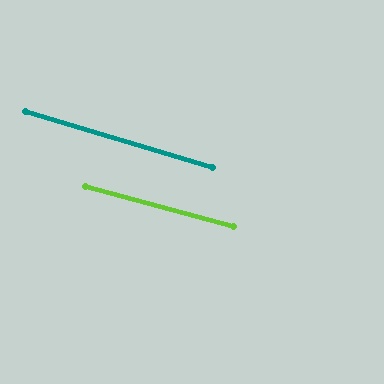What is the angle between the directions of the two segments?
Approximately 1 degree.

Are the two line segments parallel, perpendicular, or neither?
Parallel — their directions differ by only 1.4°.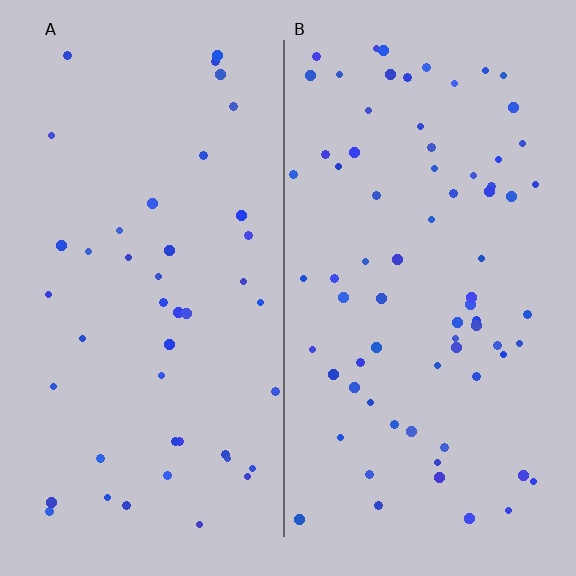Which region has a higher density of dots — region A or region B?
B (the right).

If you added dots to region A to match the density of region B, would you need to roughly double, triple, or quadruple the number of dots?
Approximately double.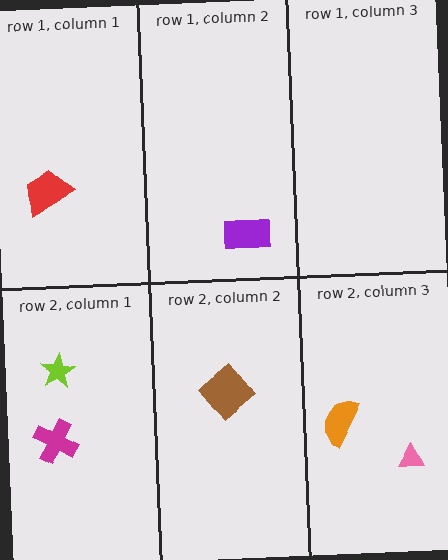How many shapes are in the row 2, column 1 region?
2.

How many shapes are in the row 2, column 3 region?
2.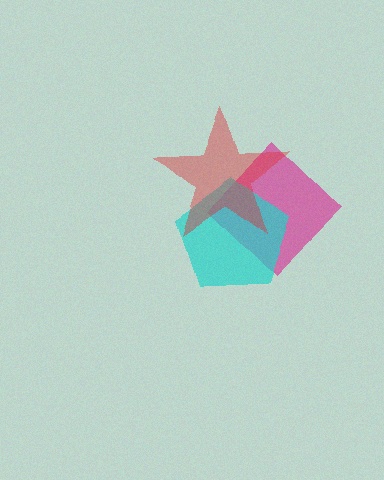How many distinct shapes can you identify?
There are 3 distinct shapes: a magenta diamond, a cyan pentagon, a red star.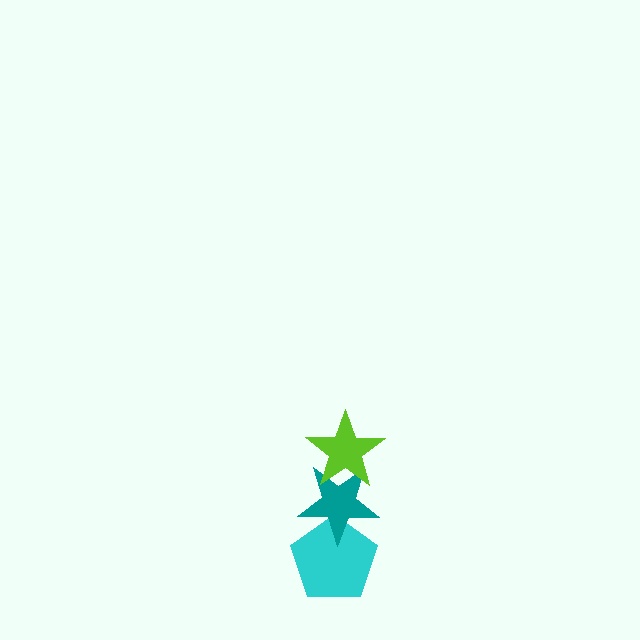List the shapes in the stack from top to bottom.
From top to bottom: the lime star, the teal star, the cyan pentagon.